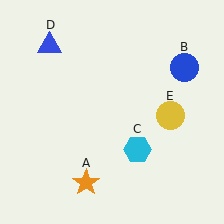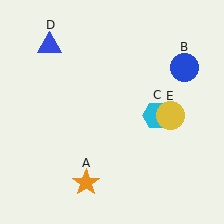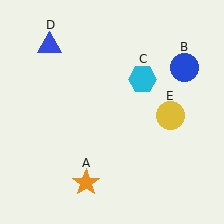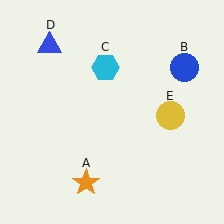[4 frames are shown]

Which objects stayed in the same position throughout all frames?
Orange star (object A) and blue circle (object B) and blue triangle (object D) and yellow circle (object E) remained stationary.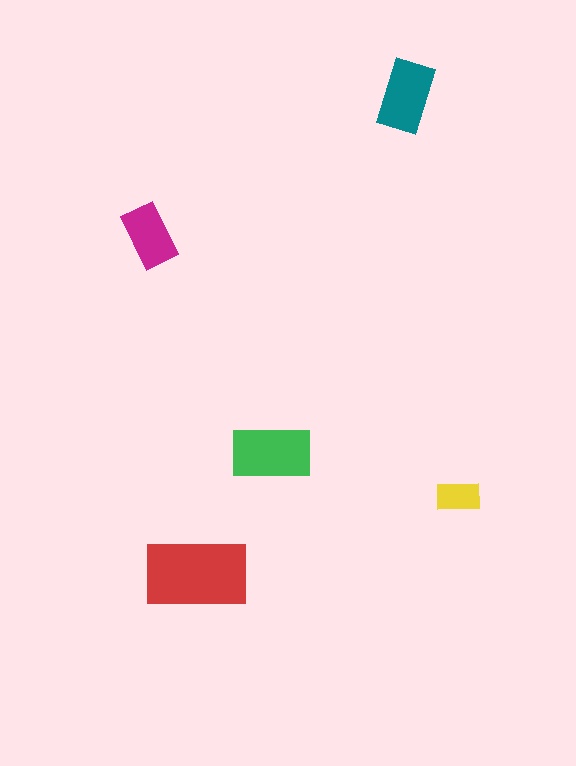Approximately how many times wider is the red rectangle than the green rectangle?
About 1.5 times wider.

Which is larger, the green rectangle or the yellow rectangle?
The green one.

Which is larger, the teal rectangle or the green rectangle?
The green one.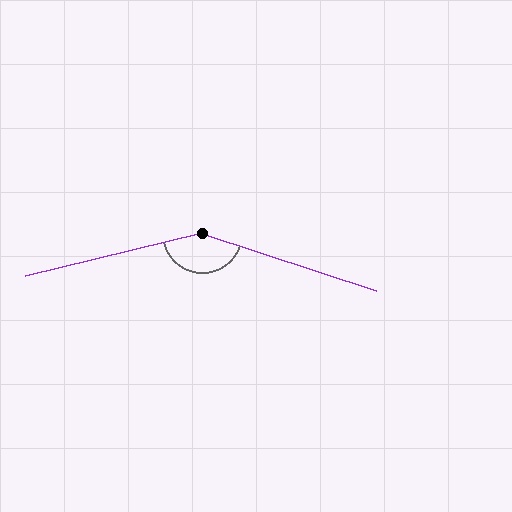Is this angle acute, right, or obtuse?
It is obtuse.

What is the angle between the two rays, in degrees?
Approximately 148 degrees.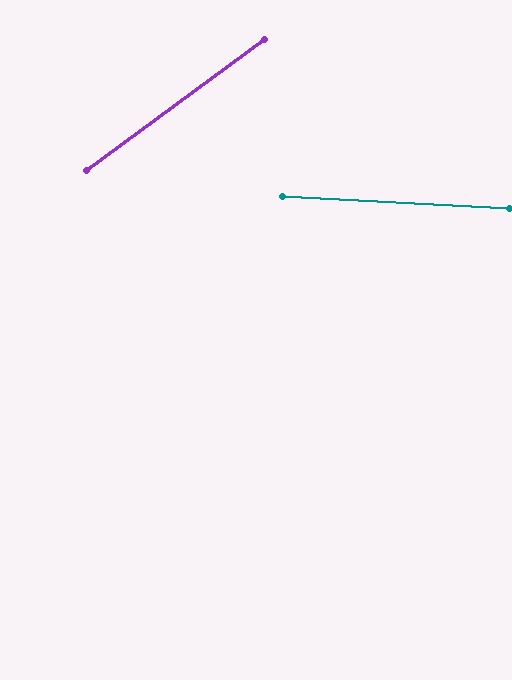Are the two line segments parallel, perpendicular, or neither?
Neither parallel nor perpendicular — they differ by about 39°.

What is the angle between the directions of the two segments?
Approximately 39 degrees.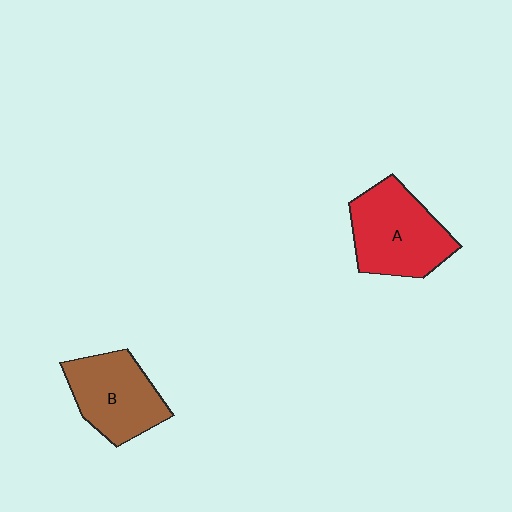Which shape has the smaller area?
Shape B (brown).